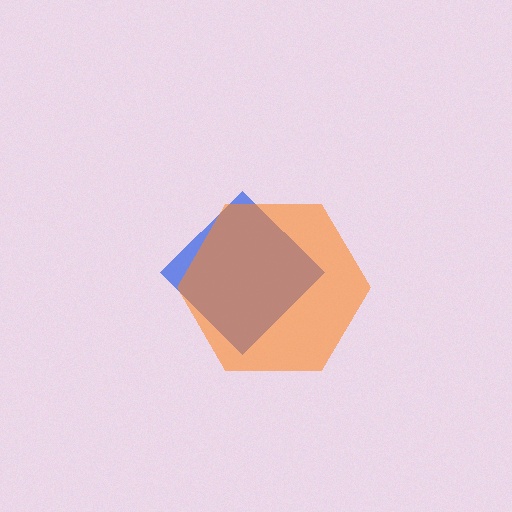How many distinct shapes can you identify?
There are 2 distinct shapes: a blue diamond, an orange hexagon.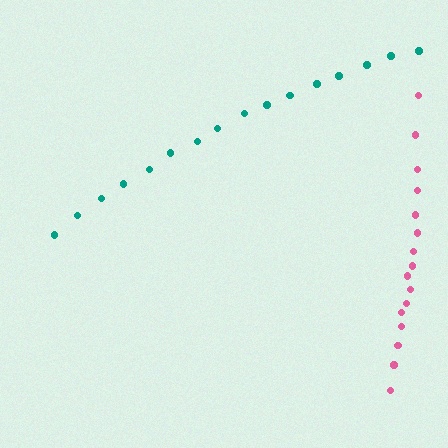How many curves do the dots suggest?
There are 2 distinct paths.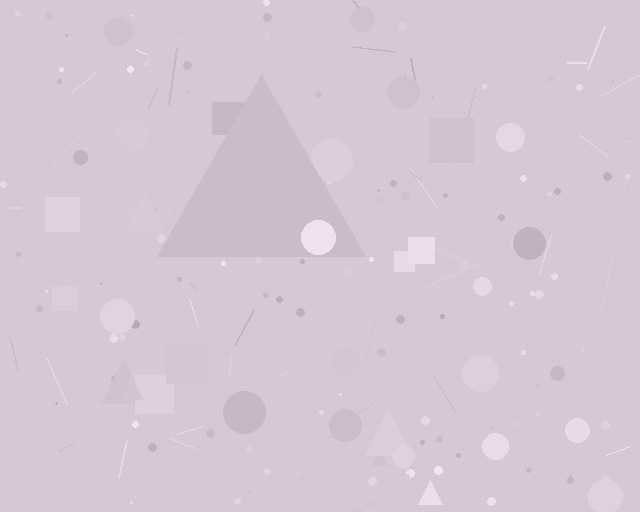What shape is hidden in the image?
A triangle is hidden in the image.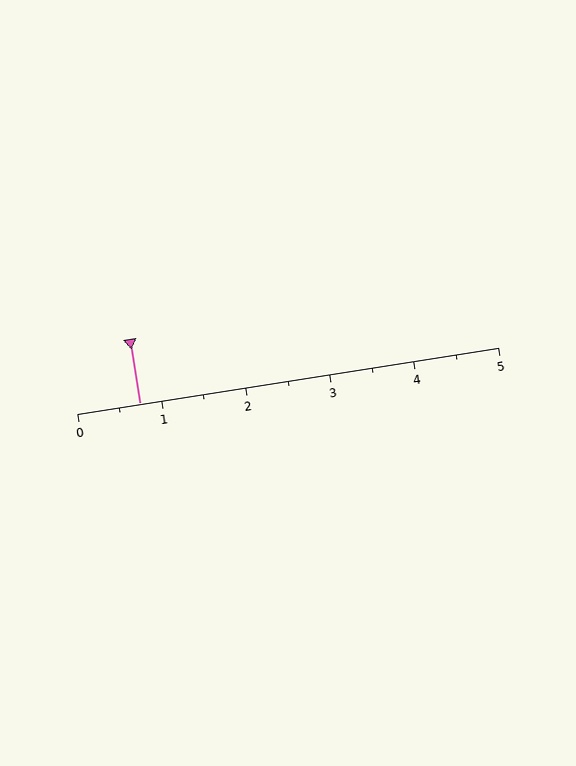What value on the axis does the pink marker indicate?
The marker indicates approximately 0.8.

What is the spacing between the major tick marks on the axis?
The major ticks are spaced 1 apart.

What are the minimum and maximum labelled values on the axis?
The axis runs from 0 to 5.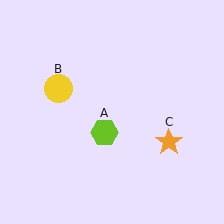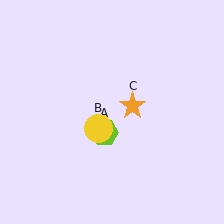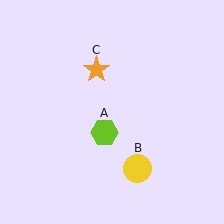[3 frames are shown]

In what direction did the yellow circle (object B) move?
The yellow circle (object B) moved down and to the right.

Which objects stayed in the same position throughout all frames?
Lime hexagon (object A) remained stationary.